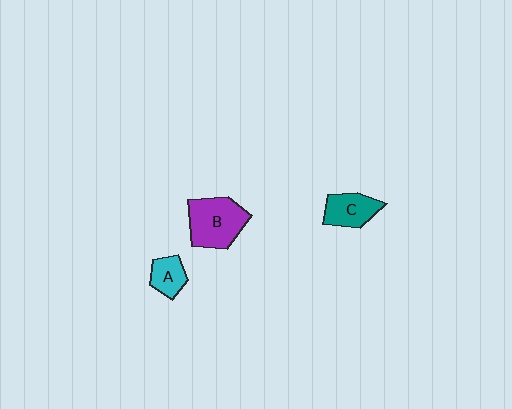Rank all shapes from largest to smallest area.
From largest to smallest: B (purple), C (teal), A (cyan).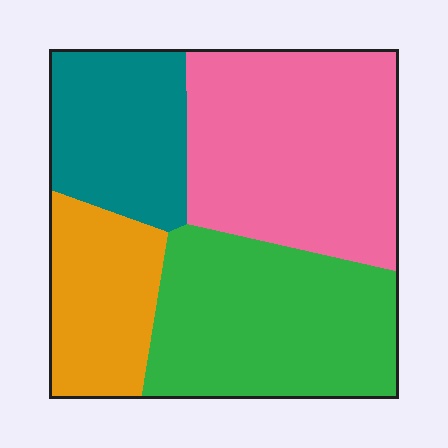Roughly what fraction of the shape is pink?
Pink covers 34% of the shape.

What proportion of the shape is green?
Green covers 31% of the shape.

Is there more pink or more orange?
Pink.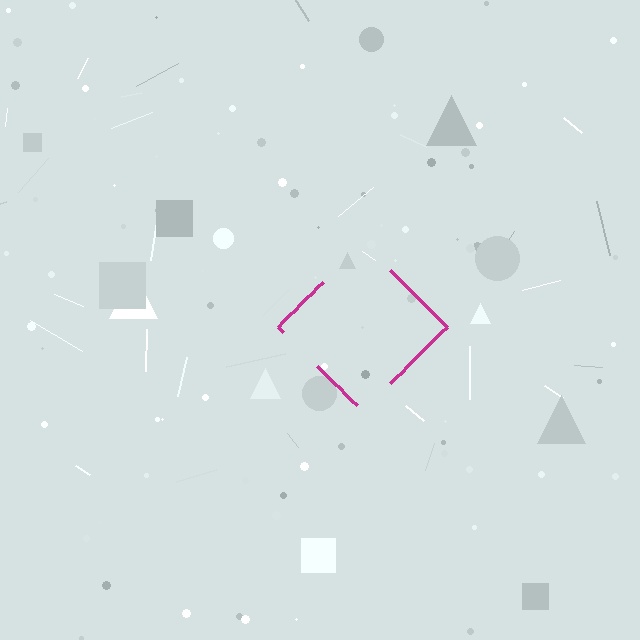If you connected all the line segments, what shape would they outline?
They would outline a diamond.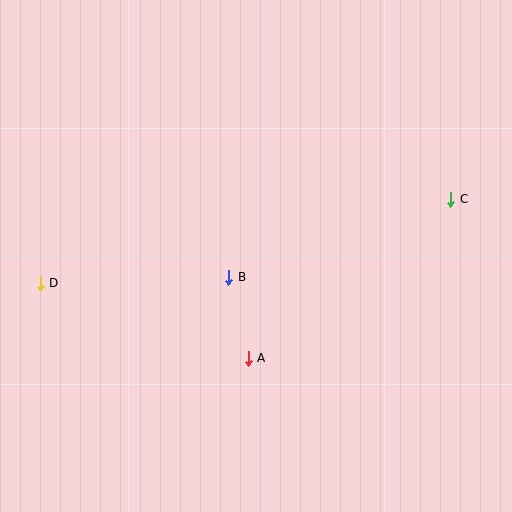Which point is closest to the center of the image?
Point B at (229, 277) is closest to the center.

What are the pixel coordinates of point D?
Point D is at (40, 283).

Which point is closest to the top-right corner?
Point C is closest to the top-right corner.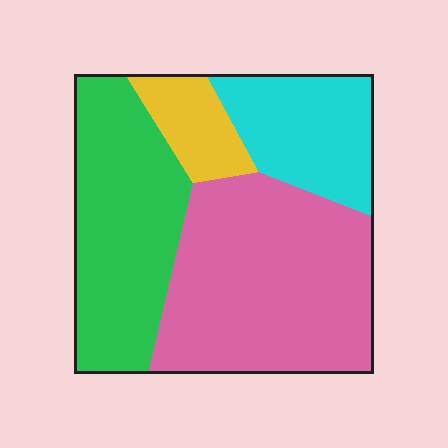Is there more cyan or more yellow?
Cyan.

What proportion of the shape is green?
Green takes up about one third (1/3) of the shape.